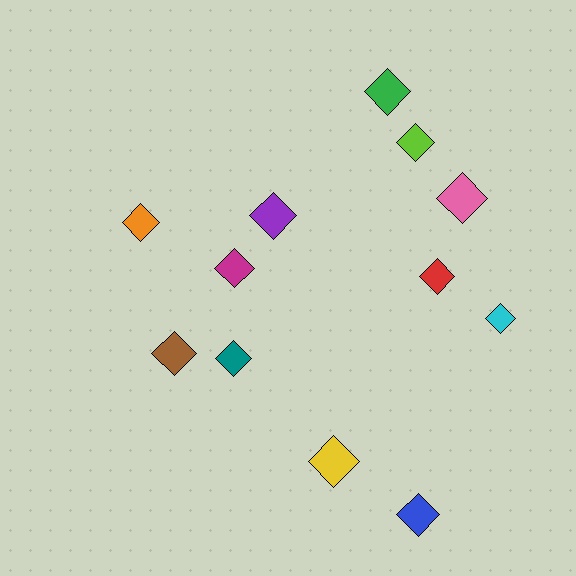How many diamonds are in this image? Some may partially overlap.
There are 12 diamonds.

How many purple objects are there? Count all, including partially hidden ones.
There is 1 purple object.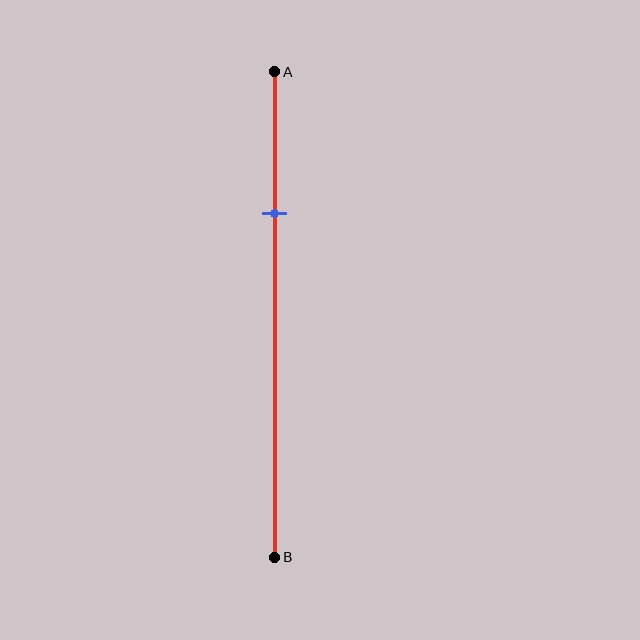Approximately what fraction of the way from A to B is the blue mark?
The blue mark is approximately 30% of the way from A to B.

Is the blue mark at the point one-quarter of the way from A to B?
No, the mark is at about 30% from A, not at the 25% one-quarter point.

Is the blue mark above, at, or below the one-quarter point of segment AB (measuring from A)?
The blue mark is below the one-quarter point of segment AB.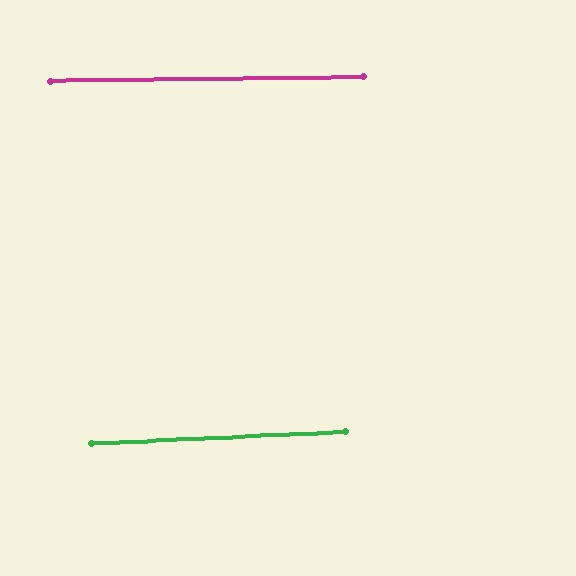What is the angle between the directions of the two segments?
Approximately 2 degrees.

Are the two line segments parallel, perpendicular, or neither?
Parallel — their directions differ by only 1.6°.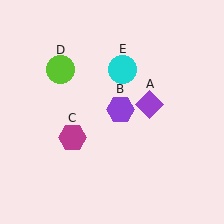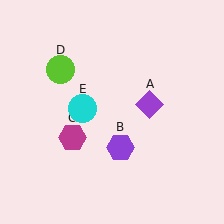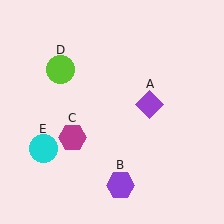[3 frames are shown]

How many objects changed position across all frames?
2 objects changed position: purple hexagon (object B), cyan circle (object E).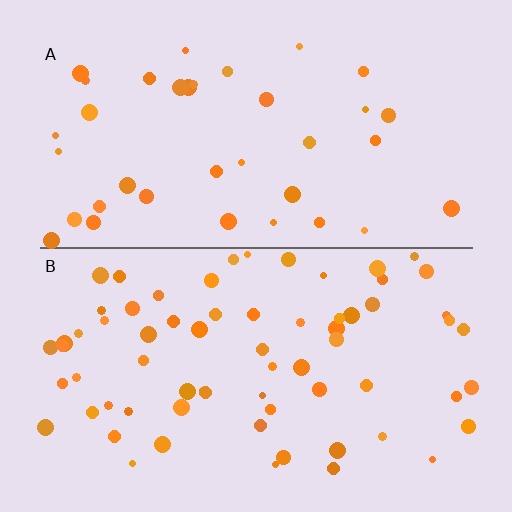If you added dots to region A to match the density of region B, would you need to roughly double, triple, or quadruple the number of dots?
Approximately double.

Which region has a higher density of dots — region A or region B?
B (the bottom).